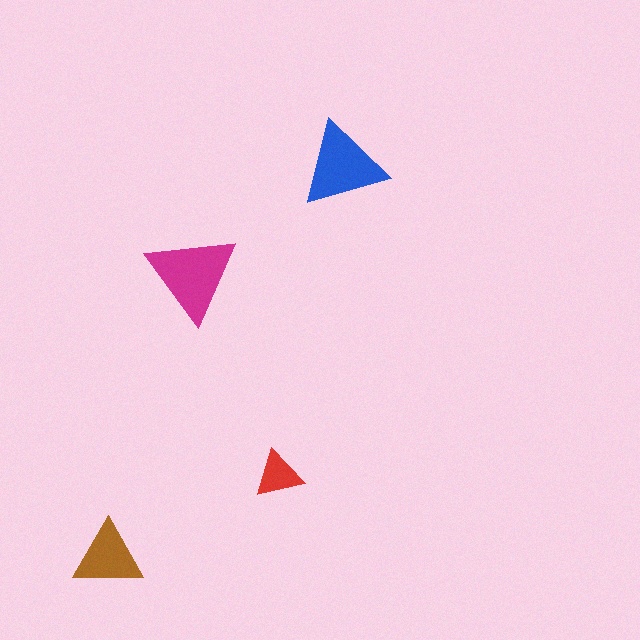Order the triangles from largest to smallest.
the magenta one, the blue one, the brown one, the red one.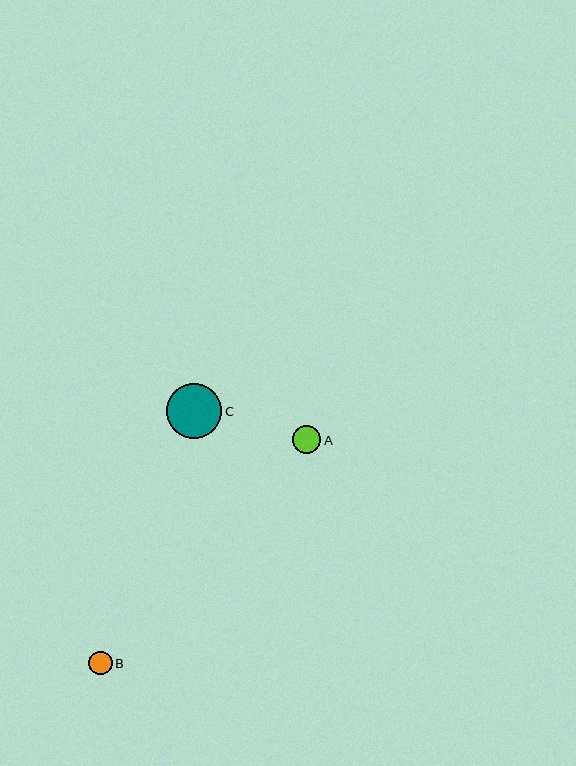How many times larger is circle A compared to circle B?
Circle A is approximately 1.2 times the size of circle B.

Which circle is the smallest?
Circle B is the smallest with a size of approximately 23 pixels.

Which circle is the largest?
Circle C is the largest with a size of approximately 55 pixels.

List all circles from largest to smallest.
From largest to smallest: C, A, B.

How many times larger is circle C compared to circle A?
Circle C is approximately 2.0 times the size of circle A.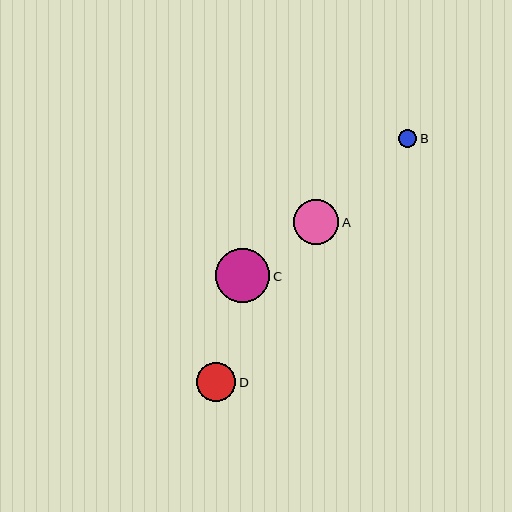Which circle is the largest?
Circle C is the largest with a size of approximately 54 pixels.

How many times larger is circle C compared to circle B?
Circle C is approximately 2.9 times the size of circle B.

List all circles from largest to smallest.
From largest to smallest: C, A, D, B.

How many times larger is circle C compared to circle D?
Circle C is approximately 1.4 times the size of circle D.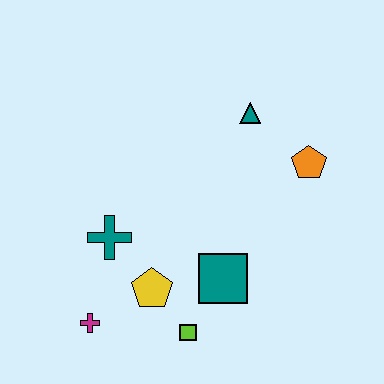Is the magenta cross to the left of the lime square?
Yes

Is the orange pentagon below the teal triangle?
Yes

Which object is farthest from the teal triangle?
The magenta cross is farthest from the teal triangle.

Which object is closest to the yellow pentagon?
The lime square is closest to the yellow pentagon.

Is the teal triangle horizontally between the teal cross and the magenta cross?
No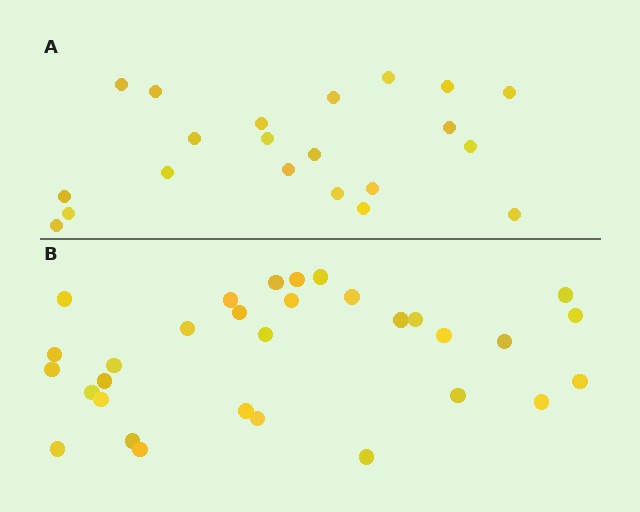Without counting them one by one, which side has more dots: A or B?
Region B (the bottom region) has more dots.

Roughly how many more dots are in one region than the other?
Region B has roughly 10 or so more dots than region A.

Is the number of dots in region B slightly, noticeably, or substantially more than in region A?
Region B has substantially more. The ratio is roughly 1.5 to 1.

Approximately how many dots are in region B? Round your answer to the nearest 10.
About 30 dots. (The exact count is 31, which rounds to 30.)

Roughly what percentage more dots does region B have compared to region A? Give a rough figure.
About 50% more.